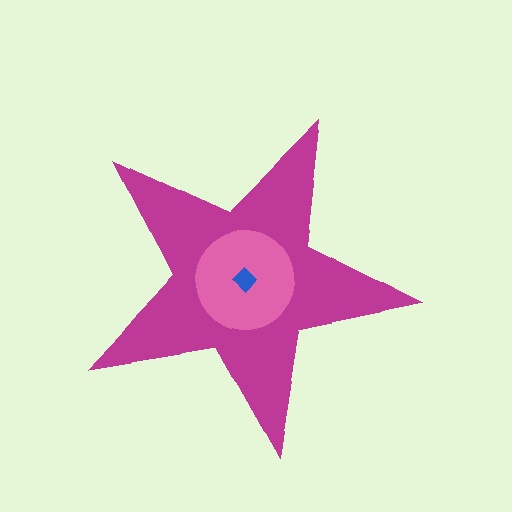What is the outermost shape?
The magenta star.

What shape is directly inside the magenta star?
The pink circle.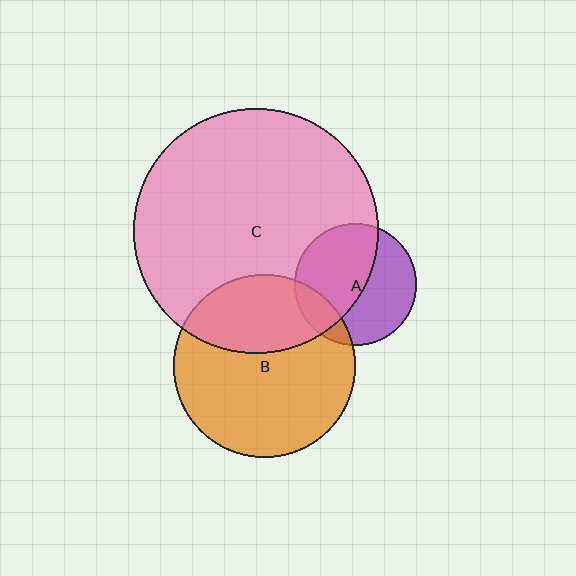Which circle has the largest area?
Circle C (pink).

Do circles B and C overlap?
Yes.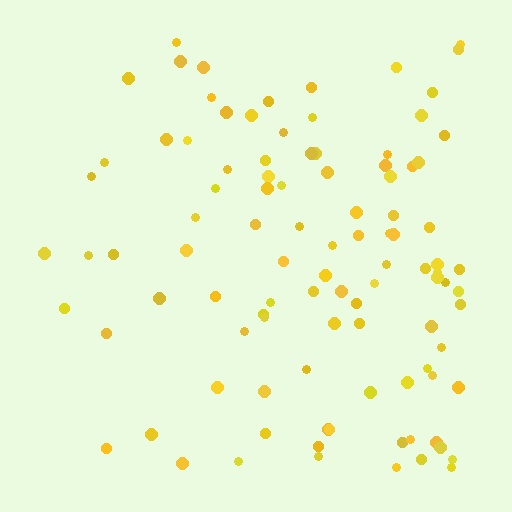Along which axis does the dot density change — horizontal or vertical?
Horizontal.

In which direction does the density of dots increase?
From left to right, with the right side densest.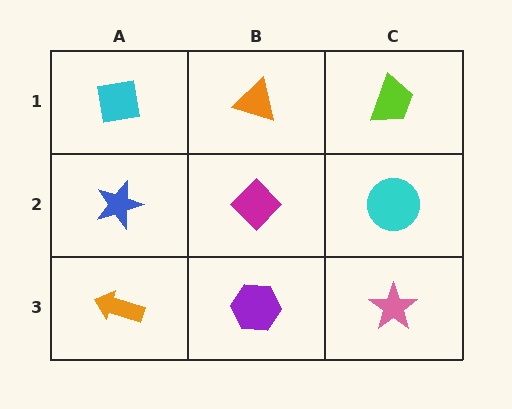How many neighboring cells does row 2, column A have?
3.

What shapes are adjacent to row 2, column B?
An orange triangle (row 1, column B), a purple hexagon (row 3, column B), a blue star (row 2, column A), a cyan circle (row 2, column C).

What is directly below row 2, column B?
A purple hexagon.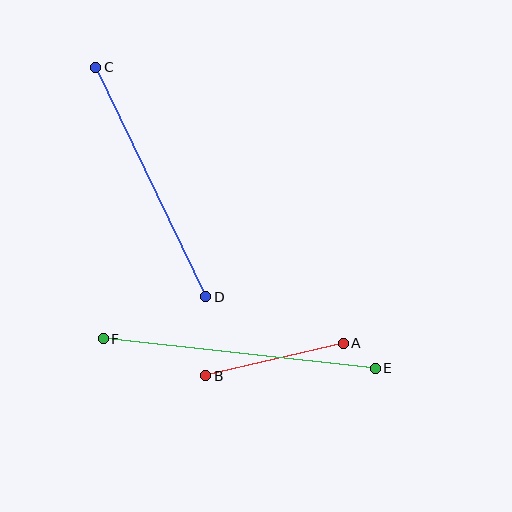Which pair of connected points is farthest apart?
Points E and F are farthest apart.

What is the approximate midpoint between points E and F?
The midpoint is at approximately (239, 354) pixels.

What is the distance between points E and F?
The distance is approximately 274 pixels.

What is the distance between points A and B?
The distance is approximately 141 pixels.